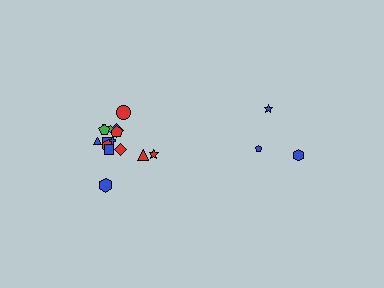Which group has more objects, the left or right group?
The left group.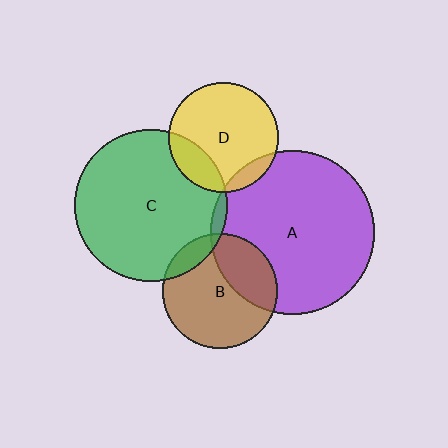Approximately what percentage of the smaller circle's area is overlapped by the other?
Approximately 30%.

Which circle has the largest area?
Circle A (purple).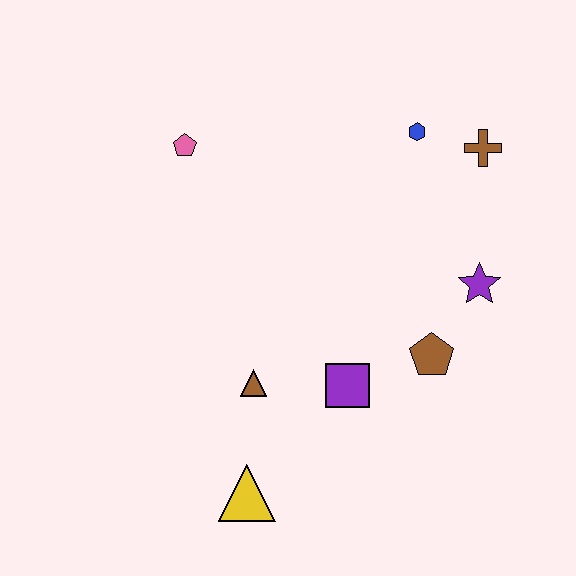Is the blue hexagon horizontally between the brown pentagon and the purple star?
No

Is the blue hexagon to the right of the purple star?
No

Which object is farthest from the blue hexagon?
The yellow triangle is farthest from the blue hexagon.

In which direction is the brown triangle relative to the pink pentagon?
The brown triangle is below the pink pentagon.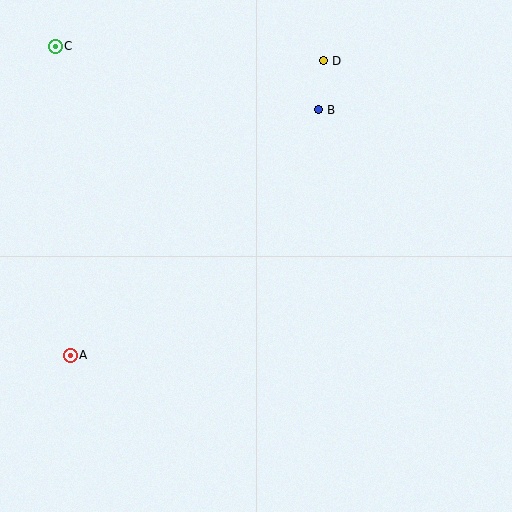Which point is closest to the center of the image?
Point B at (318, 110) is closest to the center.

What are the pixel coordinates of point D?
Point D is at (323, 61).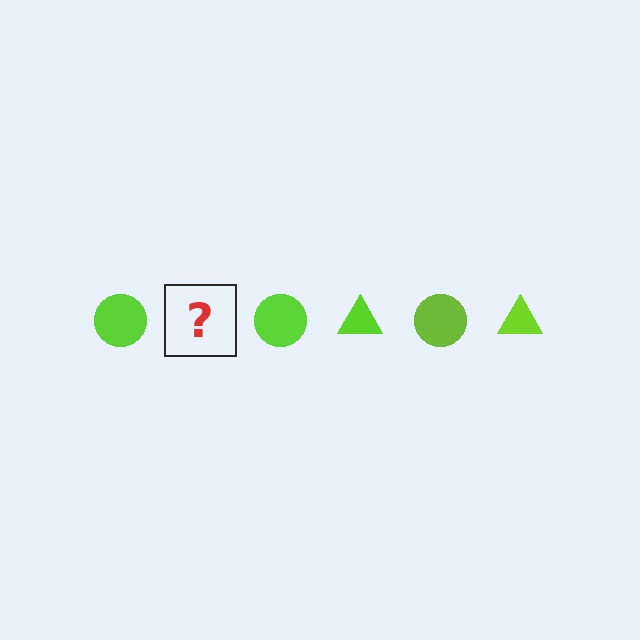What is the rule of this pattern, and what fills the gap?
The rule is that the pattern cycles through circle, triangle shapes in lime. The gap should be filled with a lime triangle.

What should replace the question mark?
The question mark should be replaced with a lime triangle.